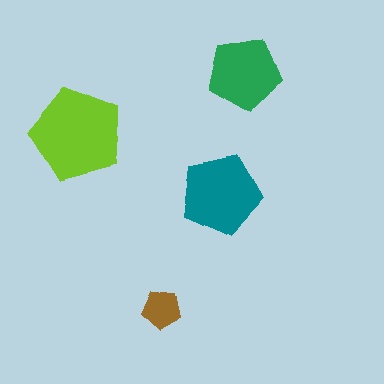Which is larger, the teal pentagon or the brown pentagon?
The teal one.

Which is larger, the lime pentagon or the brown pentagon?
The lime one.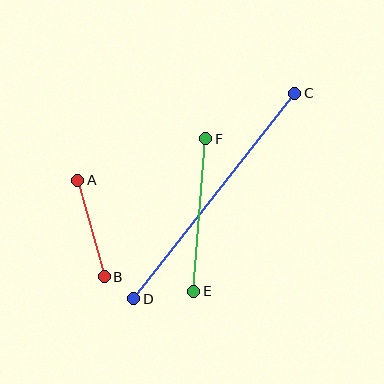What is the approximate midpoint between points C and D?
The midpoint is at approximately (214, 196) pixels.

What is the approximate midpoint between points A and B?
The midpoint is at approximately (91, 228) pixels.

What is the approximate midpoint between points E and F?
The midpoint is at approximately (200, 215) pixels.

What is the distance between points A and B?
The distance is approximately 100 pixels.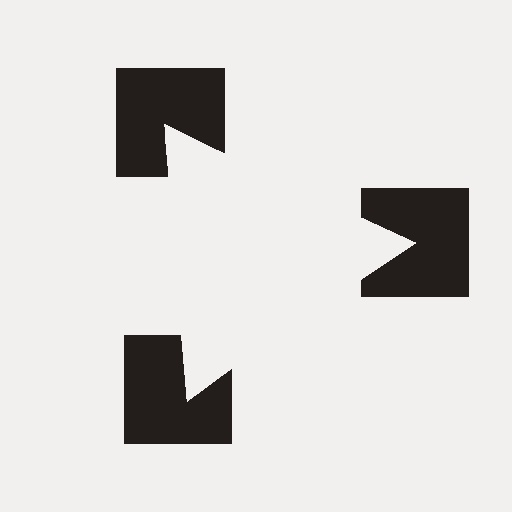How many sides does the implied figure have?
3 sides.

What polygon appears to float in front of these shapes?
An illusory triangle — its edges are inferred from the aligned wedge cuts in the notched squares, not physically drawn.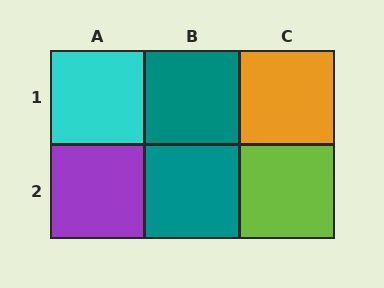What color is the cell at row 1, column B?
Teal.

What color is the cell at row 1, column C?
Orange.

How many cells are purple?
1 cell is purple.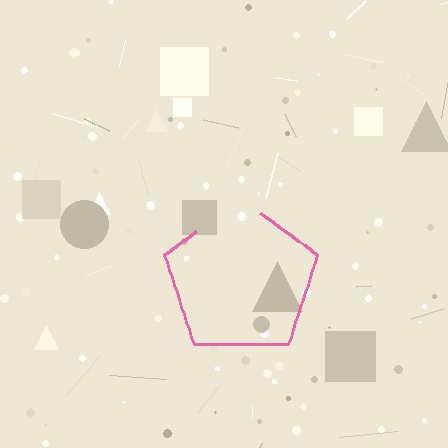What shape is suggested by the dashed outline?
The dashed outline suggests a pentagon.